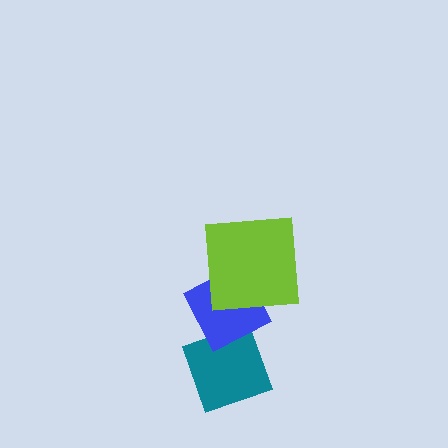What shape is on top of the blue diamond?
The lime square is on top of the blue diamond.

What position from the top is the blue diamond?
The blue diamond is 2nd from the top.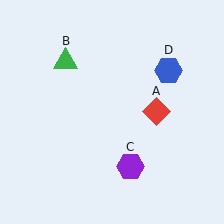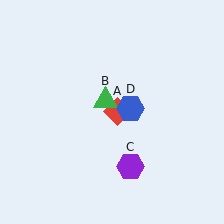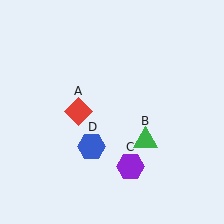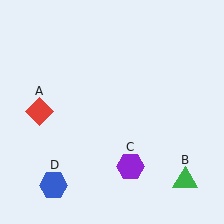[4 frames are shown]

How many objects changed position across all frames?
3 objects changed position: red diamond (object A), green triangle (object B), blue hexagon (object D).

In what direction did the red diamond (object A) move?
The red diamond (object A) moved left.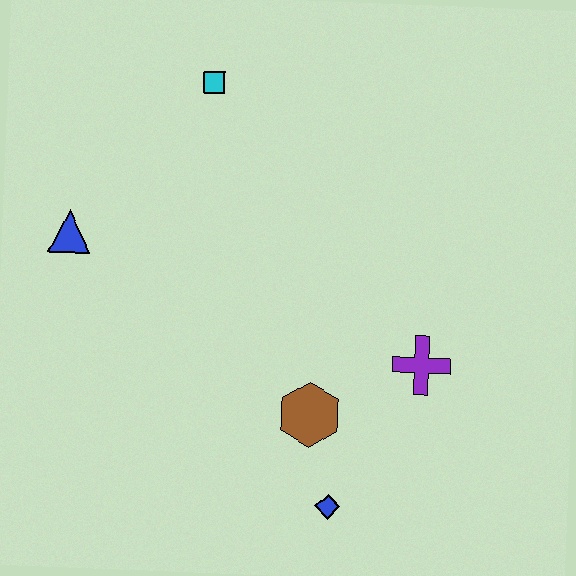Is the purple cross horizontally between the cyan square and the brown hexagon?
No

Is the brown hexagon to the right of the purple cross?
No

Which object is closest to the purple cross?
The brown hexagon is closest to the purple cross.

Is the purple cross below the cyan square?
Yes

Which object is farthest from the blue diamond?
The cyan square is farthest from the blue diamond.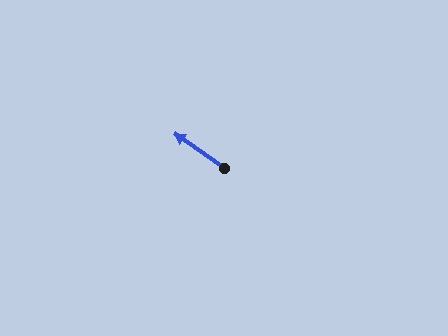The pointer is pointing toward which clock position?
Roughly 10 o'clock.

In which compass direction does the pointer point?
Northwest.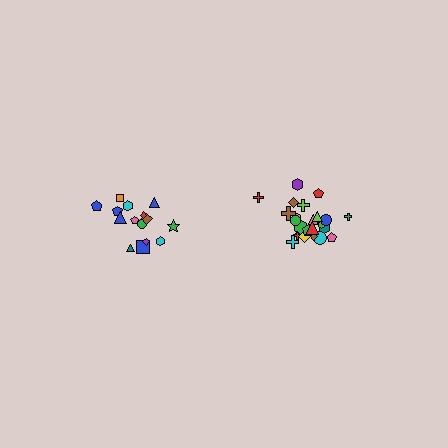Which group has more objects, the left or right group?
The right group.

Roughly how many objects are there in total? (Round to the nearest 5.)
Roughly 40 objects in total.